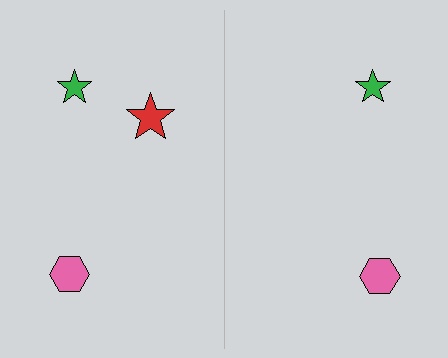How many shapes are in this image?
There are 5 shapes in this image.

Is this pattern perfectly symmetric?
No, the pattern is not perfectly symmetric. A red star is missing from the right side.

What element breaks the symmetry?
A red star is missing from the right side.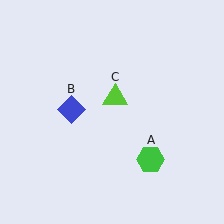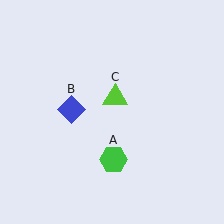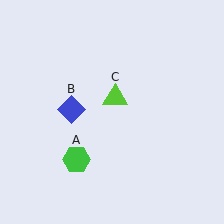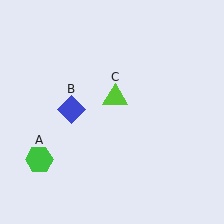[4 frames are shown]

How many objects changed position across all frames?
1 object changed position: green hexagon (object A).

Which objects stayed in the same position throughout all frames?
Blue diamond (object B) and lime triangle (object C) remained stationary.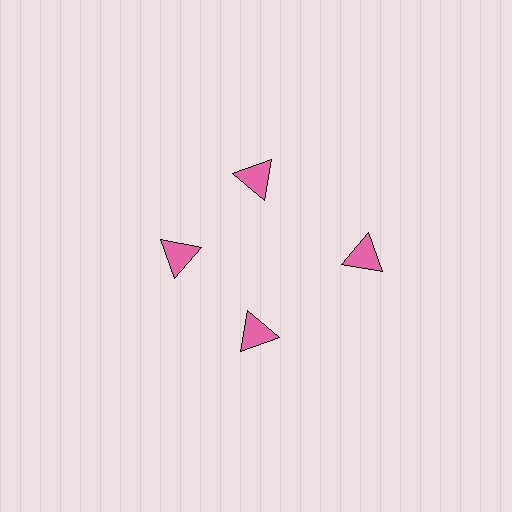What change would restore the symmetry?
The symmetry would be restored by moving it inward, back onto the ring so that all 4 triangles sit at equal angles and equal distance from the center.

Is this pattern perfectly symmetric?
No. The 4 pink triangles are arranged in a ring, but one element near the 3 o'clock position is pushed outward from the center, breaking the 4-fold rotational symmetry.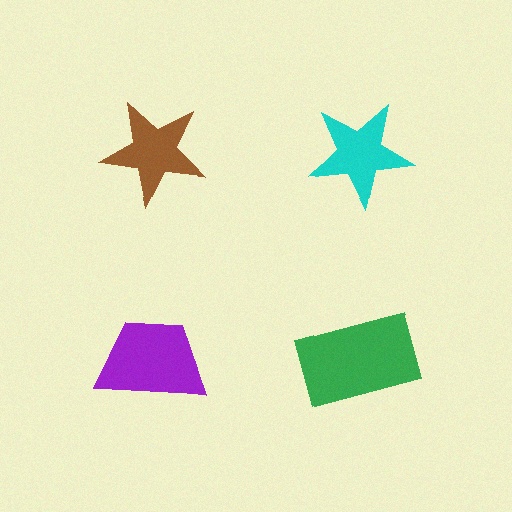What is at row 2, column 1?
A purple trapezoid.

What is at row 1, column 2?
A cyan star.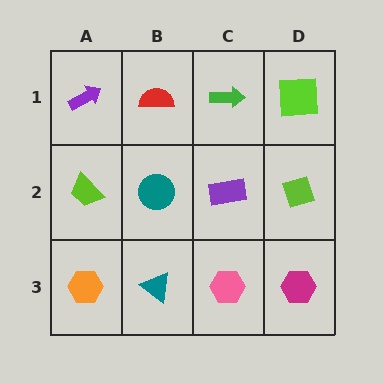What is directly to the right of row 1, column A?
A red semicircle.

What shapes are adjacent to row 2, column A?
A purple arrow (row 1, column A), an orange hexagon (row 3, column A), a teal circle (row 2, column B).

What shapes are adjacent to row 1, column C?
A purple rectangle (row 2, column C), a red semicircle (row 1, column B), a lime square (row 1, column D).